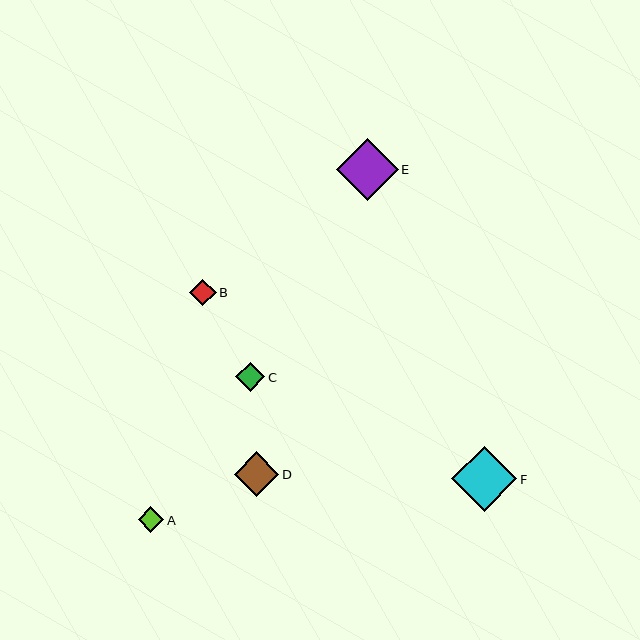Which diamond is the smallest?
Diamond A is the smallest with a size of approximately 26 pixels.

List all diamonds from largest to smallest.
From largest to smallest: F, E, D, C, B, A.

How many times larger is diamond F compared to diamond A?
Diamond F is approximately 2.6 times the size of diamond A.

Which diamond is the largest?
Diamond F is the largest with a size of approximately 65 pixels.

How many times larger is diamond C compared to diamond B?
Diamond C is approximately 1.1 times the size of diamond B.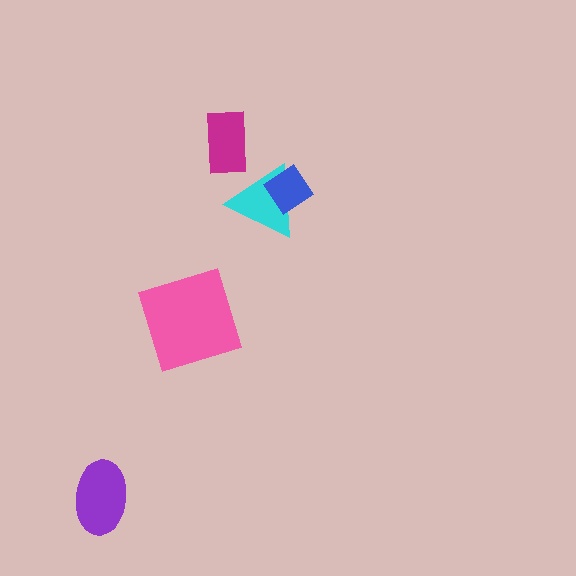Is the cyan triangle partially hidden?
Yes, it is partially covered by another shape.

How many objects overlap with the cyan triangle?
1 object overlaps with the cyan triangle.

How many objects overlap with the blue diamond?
1 object overlaps with the blue diamond.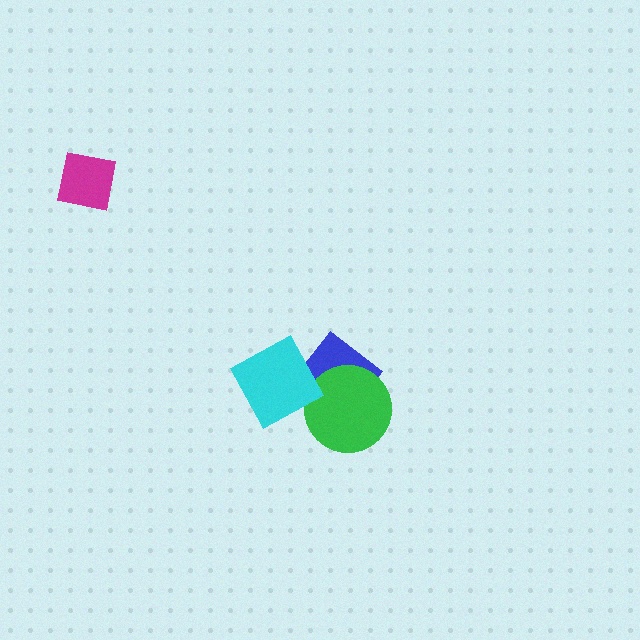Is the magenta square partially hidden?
No, no other shape covers it.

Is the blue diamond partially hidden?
Yes, it is partially covered by another shape.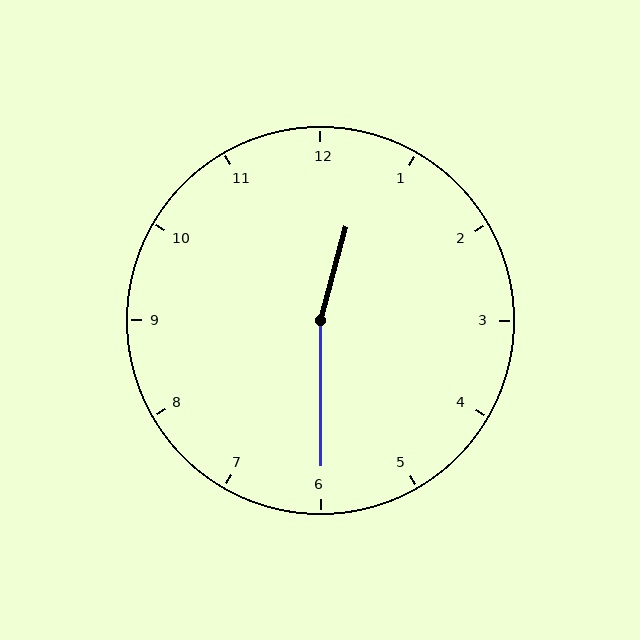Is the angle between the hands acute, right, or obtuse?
It is obtuse.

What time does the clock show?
12:30.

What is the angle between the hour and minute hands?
Approximately 165 degrees.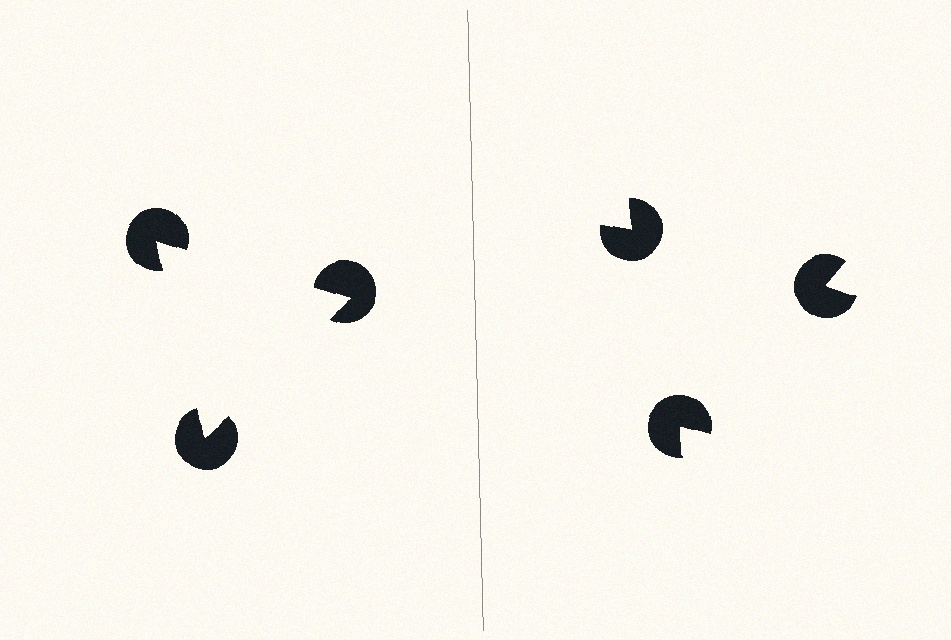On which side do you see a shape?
An illusory triangle appears on the left side. On the right side the wedge cuts are rotated, so no coherent shape forms.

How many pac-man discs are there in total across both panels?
6 — 3 on each side.